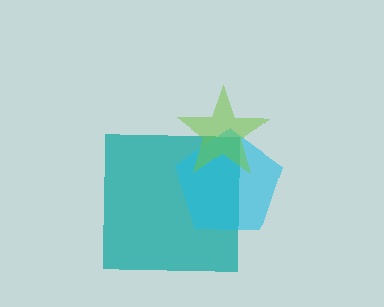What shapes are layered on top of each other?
The layered shapes are: a teal square, a cyan pentagon, a lime star.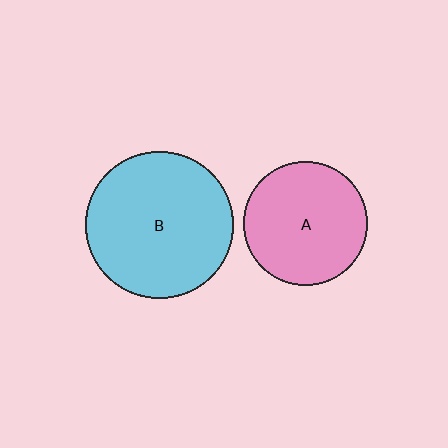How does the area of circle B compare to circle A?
Approximately 1.4 times.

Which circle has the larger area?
Circle B (cyan).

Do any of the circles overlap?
No, none of the circles overlap.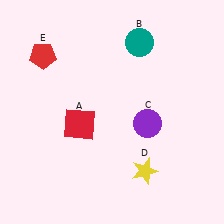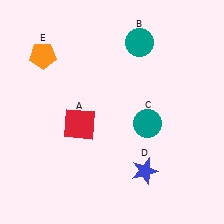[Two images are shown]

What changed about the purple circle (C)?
In Image 1, C is purple. In Image 2, it changed to teal.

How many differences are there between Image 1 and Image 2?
There are 3 differences between the two images.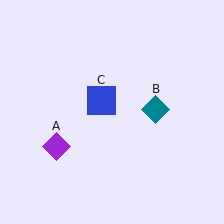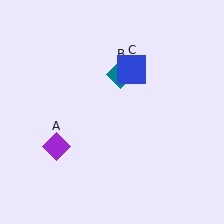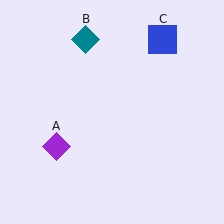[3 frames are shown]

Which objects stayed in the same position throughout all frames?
Purple diamond (object A) remained stationary.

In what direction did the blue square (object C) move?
The blue square (object C) moved up and to the right.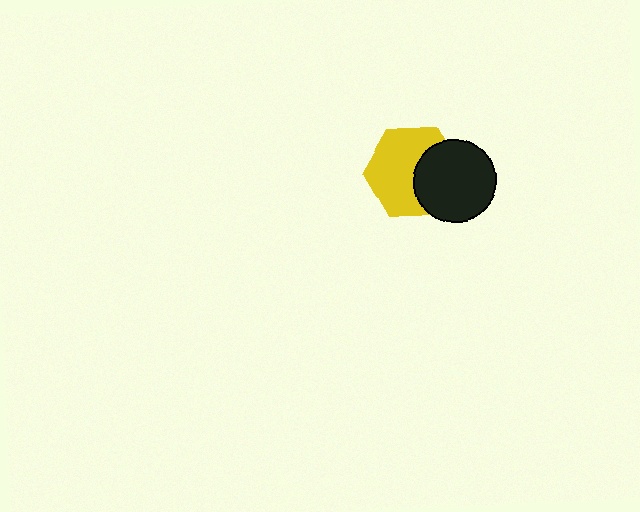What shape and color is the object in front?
The object in front is a black circle.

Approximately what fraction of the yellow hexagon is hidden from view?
Roughly 37% of the yellow hexagon is hidden behind the black circle.